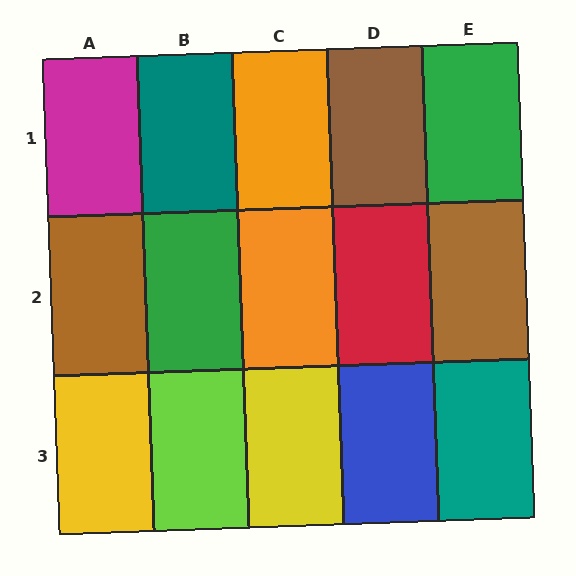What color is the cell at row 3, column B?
Lime.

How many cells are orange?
2 cells are orange.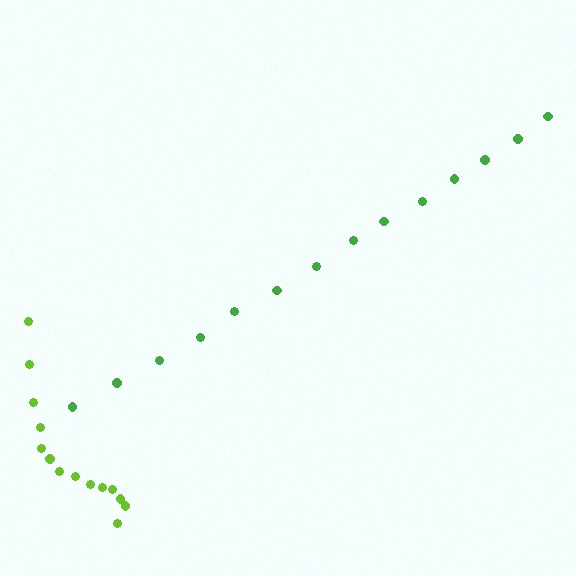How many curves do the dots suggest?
There are 2 distinct paths.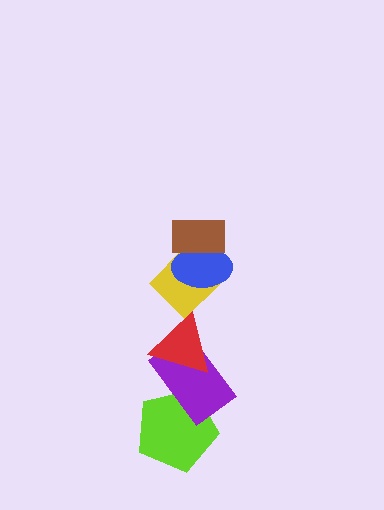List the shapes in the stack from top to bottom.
From top to bottom: the brown rectangle, the blue ellipse, the yellow diamond, the red triangle, the purple rectangle, the lime pentagon.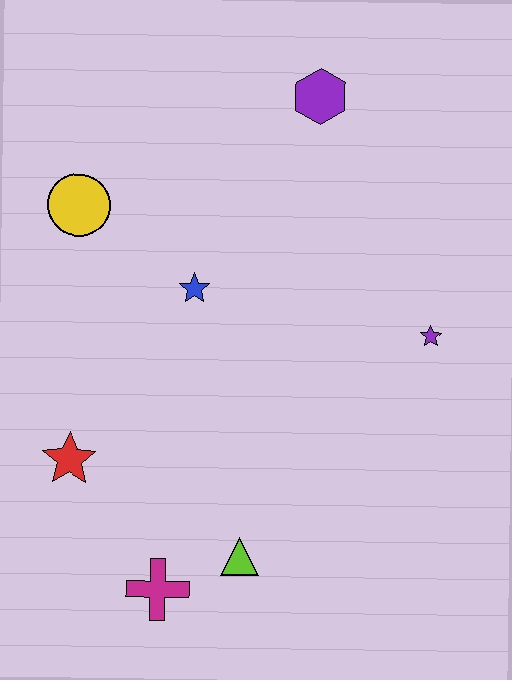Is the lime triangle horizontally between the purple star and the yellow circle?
Yes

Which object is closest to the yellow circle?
The blue star is closest to the yellow circle.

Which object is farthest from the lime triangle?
The purple hexagon is farthest from the lime triangle.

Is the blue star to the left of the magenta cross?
No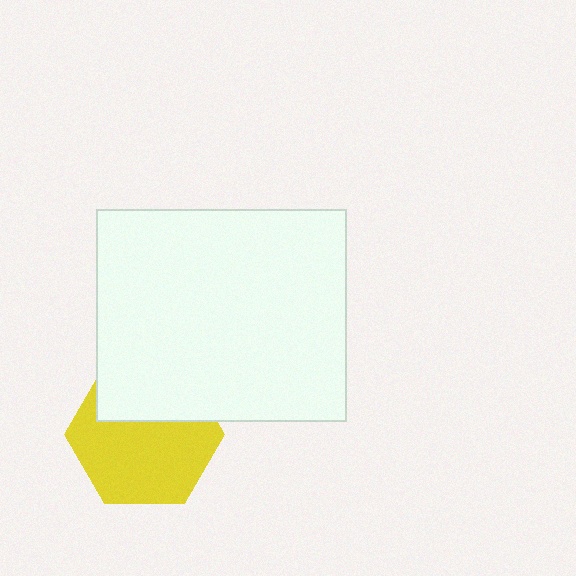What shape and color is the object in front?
The object in front is a white rectangle.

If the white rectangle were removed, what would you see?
You would see the complete yellow hexagon.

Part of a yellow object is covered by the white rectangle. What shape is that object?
It is a hexagon.